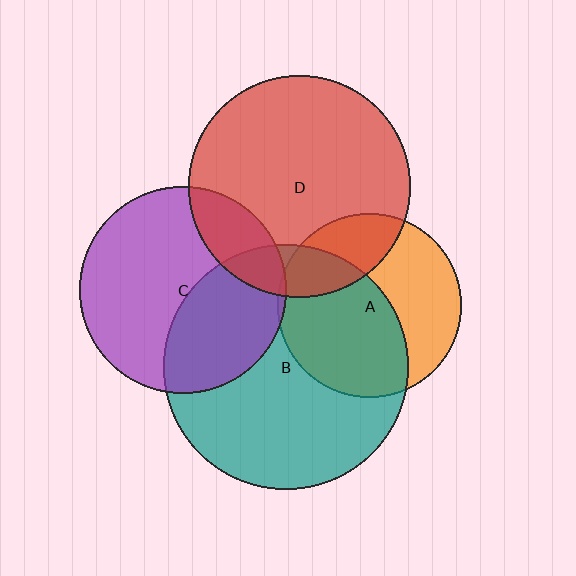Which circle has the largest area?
Circle B (teal).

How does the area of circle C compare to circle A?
Approximately 1.3 times.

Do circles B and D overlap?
Yes.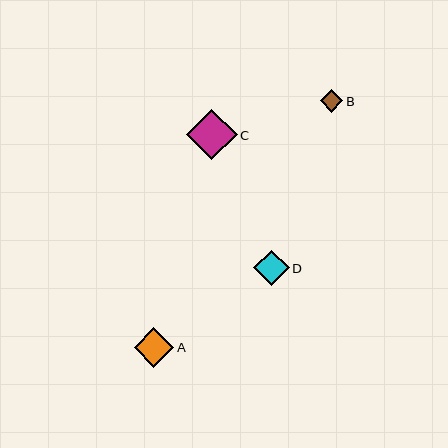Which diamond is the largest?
Diamond C is the largest with a size of approximately 50 pixels.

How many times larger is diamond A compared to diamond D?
Diamond A is approximately 1.1 times the size of diamond D.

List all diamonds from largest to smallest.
From largest to smallest: C, A, D, B.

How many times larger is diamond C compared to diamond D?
Diamond C is approximately 1.4 times the size of diamond D.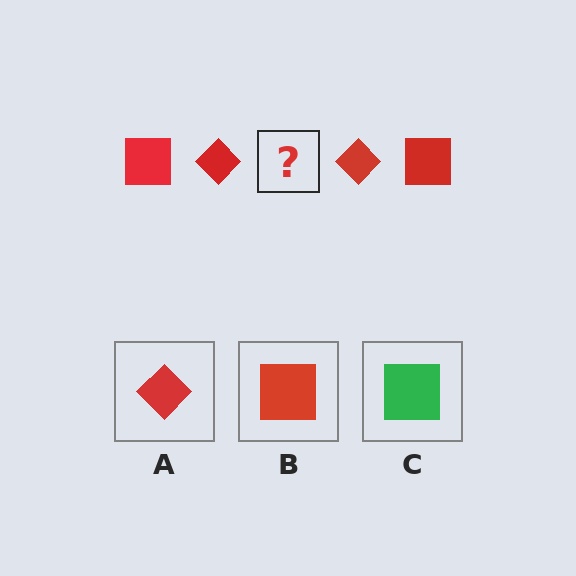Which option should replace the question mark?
Option B.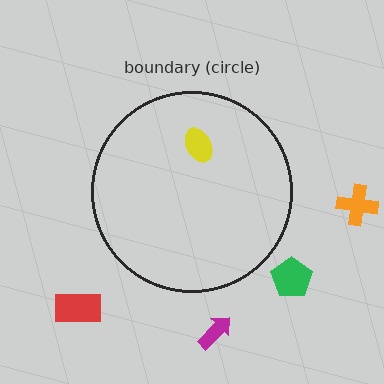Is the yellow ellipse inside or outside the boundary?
Inside.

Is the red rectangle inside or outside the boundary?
Outside.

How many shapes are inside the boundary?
1 inside, 4 outside.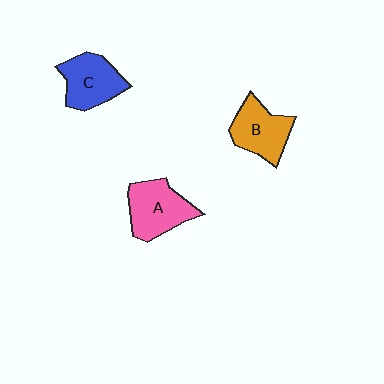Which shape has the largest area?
Shape A (pink).